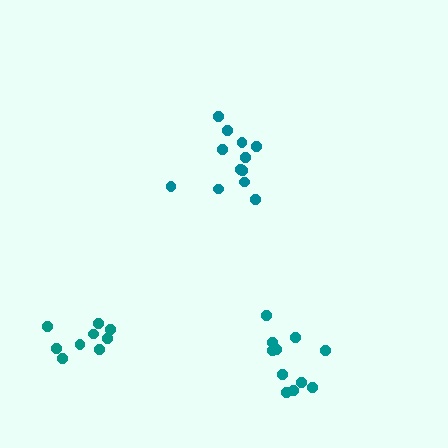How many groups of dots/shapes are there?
There are 3 groups.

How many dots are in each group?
Group 1: 12 dots, Group 2: 11 dots, Group 3: 9 dots (32 total).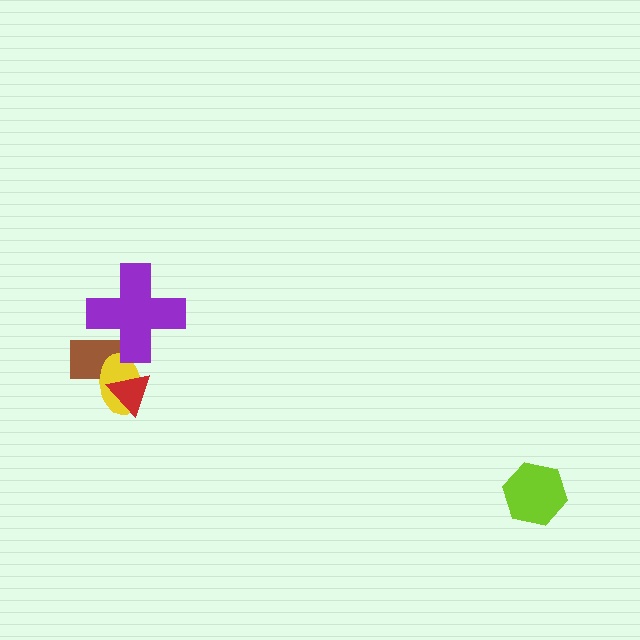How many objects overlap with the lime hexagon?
0 objects overlap with the lime hexagon.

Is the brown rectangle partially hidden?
Yes, it is partially covered by another shape.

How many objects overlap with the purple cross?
1 object overlaps with the purple cross.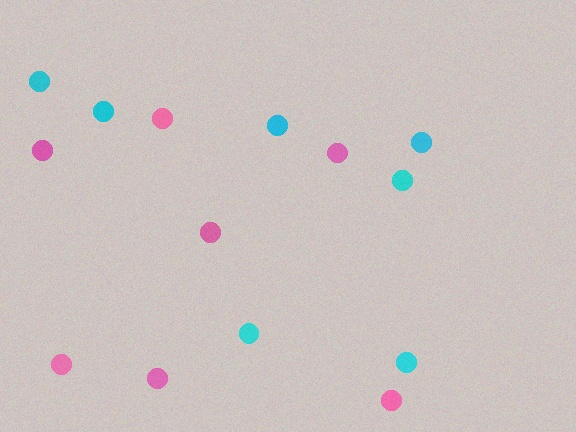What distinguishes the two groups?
There are 2 groups: one group of cyan circles (7) and one group of pink circles (7).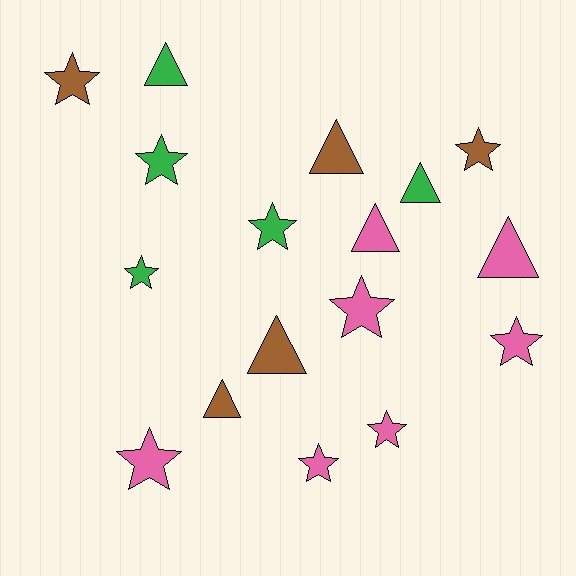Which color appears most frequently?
Pink, with 7 objects.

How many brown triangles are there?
There are 3 brown triangles.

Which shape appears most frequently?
Star, with 10 objects.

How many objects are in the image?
There are 17 objects.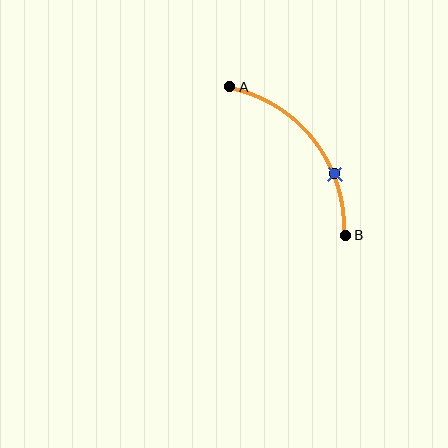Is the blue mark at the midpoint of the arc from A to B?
No. The blue mark lies on the arc but is closer to endpoint B. The arc midpoint would be at the point on the curve equidistant along the arc from both A and B.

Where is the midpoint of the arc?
The arc midpoint is the point on the curve farthest from the straight line joining A and B. It sits above and to the right of that line.